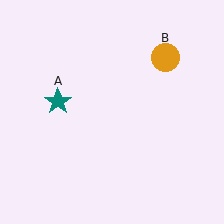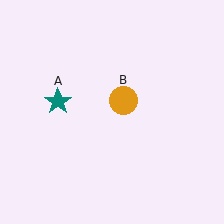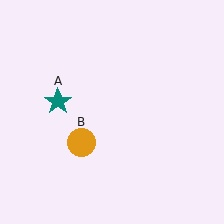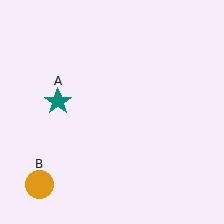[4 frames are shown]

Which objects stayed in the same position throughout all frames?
Teal star (object A) remained stationary.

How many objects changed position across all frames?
1 object changed position: orange circle (object B).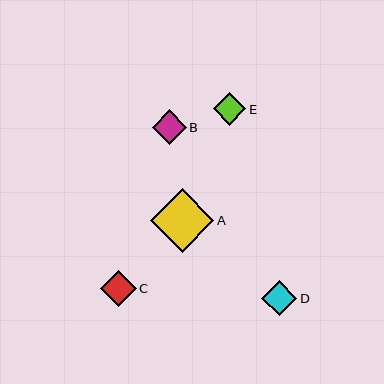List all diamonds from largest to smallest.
From largest to smallest: A, C, D, B, E.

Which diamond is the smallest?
Diamond E is the smallest with a size of approximately 33 pixels.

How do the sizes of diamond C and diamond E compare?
Diamond C and diamond E are approximately the same size.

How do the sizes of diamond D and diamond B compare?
Diamond D and diamond B are approximately the same size.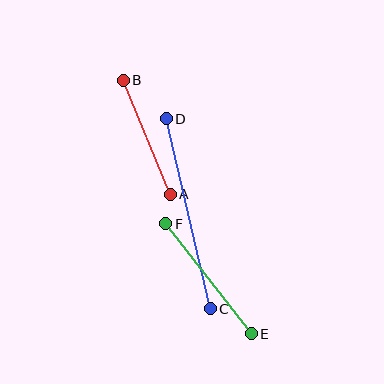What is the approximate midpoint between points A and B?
The midpoint is at approximately (147, 137) pixels.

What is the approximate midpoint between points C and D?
The midpoint is at approximately (188, 214) pixels.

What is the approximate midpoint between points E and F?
The midpoint is at approximately (209, 279) pixels.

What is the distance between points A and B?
The distance is approximately 123 pixels.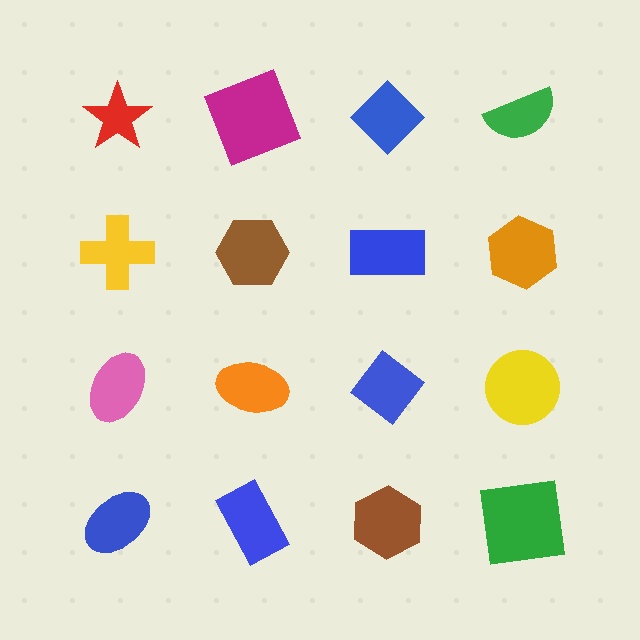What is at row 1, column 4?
A green semicircle.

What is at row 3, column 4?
A yellow circle.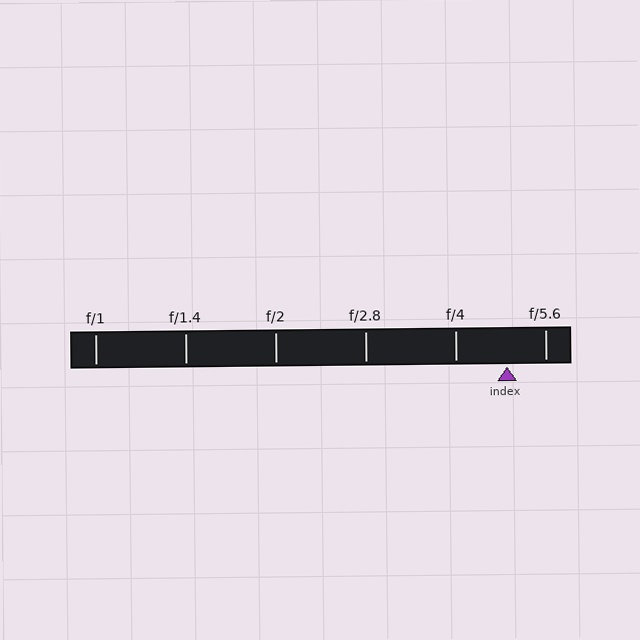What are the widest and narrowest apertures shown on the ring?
The widest aperture shown is f/1 and the narrowest is f/5.6.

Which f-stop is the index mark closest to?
The index mark is closest to f/5.6.